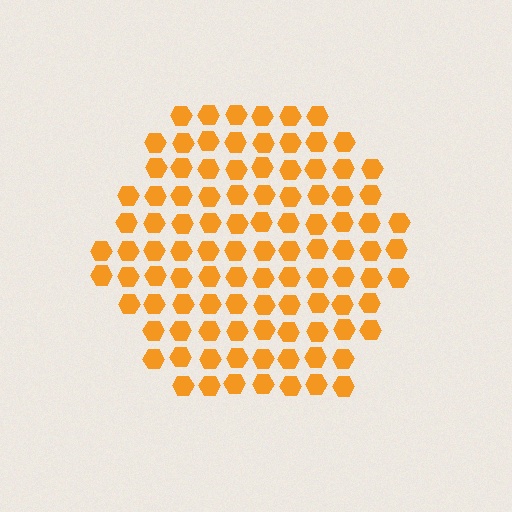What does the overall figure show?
The overall figure shows a hexagon.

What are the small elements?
The small elements are hexagons.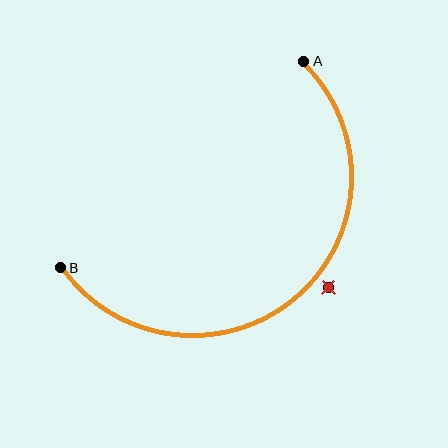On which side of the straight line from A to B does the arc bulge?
The arc bulges below and to the right of the straight line connecting A and B.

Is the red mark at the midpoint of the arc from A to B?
No — the red mark does not lie on the arc at all. It sits slightly outside the curve.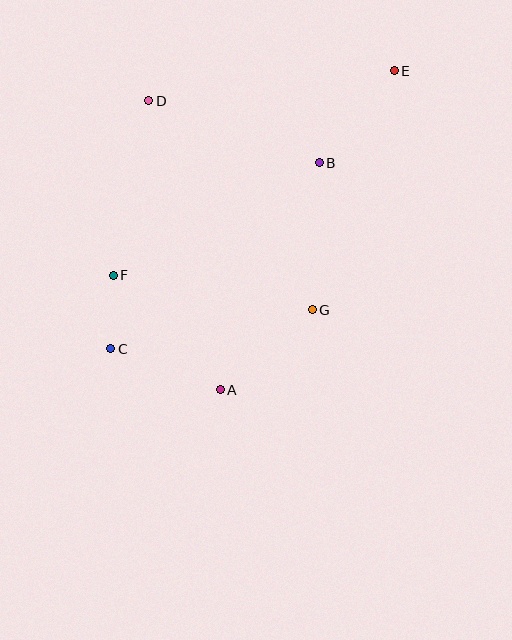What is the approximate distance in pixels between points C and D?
The distance between C and D is approximately 251 pixels.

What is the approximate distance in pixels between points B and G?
The distance between B and G is approximately 147 pixels.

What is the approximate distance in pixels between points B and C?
The distance between B and C is approximately 279 pixels.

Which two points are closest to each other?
Points C and F are closest to each other.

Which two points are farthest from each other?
Points C and E are farthest from each other.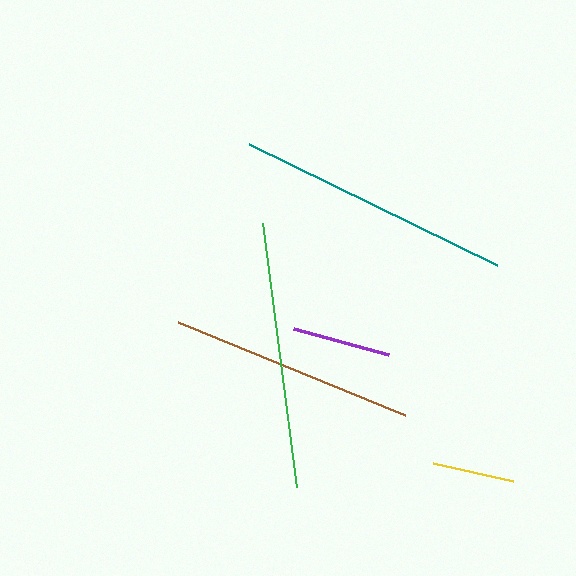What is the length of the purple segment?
The purple segment is approximately 99 pixels long.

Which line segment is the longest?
The teal line is the longest at approximately 276 pixels.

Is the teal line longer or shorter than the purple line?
The teal line is longer than the purple line.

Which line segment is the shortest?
The yellow line is the shortest at approximately 82 pixels.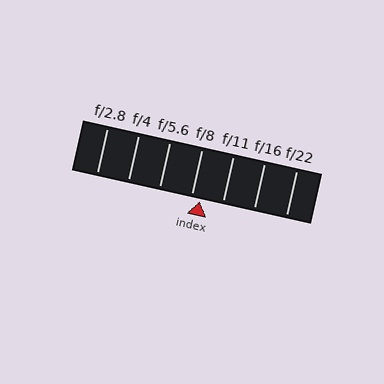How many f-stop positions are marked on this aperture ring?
There are 7 f-stop positions marked.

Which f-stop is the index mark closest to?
The index mark is closest to f/8.